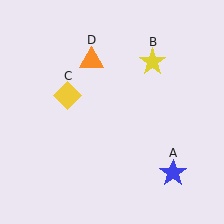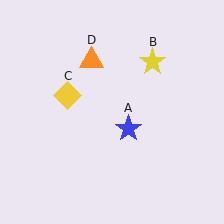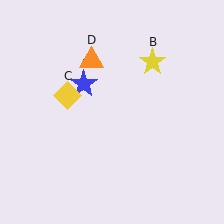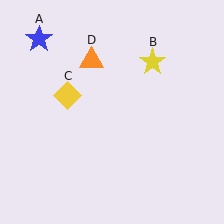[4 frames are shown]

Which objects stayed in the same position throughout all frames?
Yellow star (object B) and yellow diamond (object C) and orange triangle (object D) remained stationary.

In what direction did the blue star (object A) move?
The blue star (object A) moved up and to the left.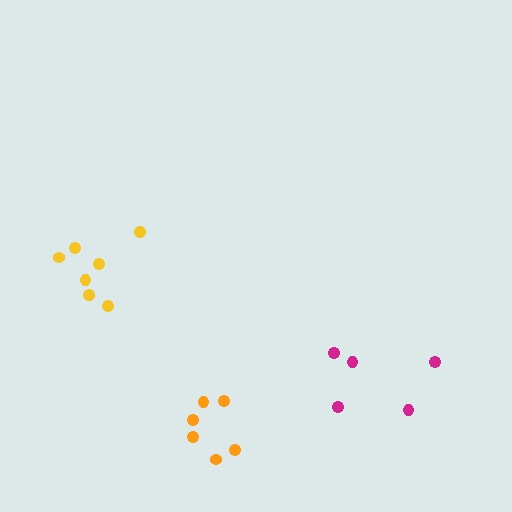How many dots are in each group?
Group 1: 8 dots, Group 2: 6 dots, Group 3: 5 dots (19 total).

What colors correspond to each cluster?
The clusters are colored: yellow, orange, magenta.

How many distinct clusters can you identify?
There are 3 distinct clusters.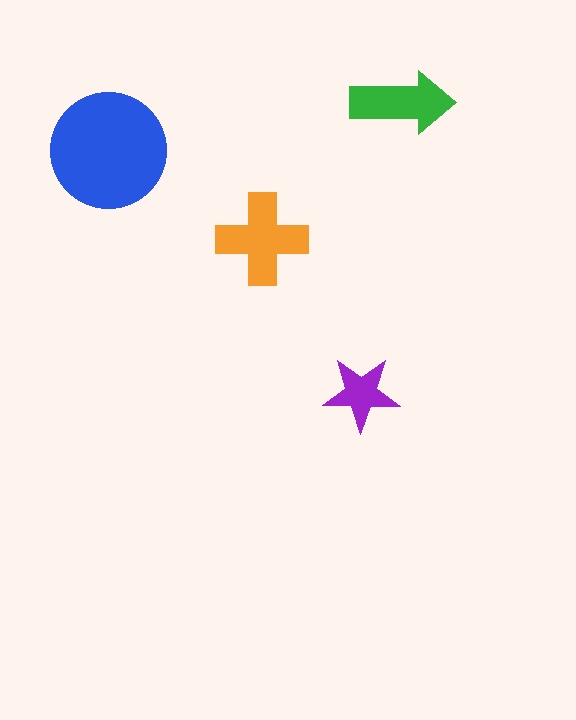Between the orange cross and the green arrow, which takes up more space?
The orange cross.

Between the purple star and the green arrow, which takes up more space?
The green arrow.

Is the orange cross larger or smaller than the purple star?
Larger.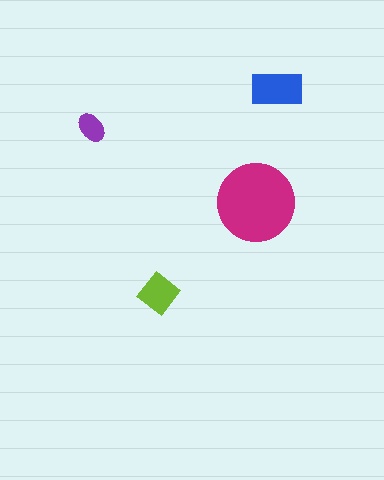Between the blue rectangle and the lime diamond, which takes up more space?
The blue rectangle.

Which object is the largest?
The magenta circle.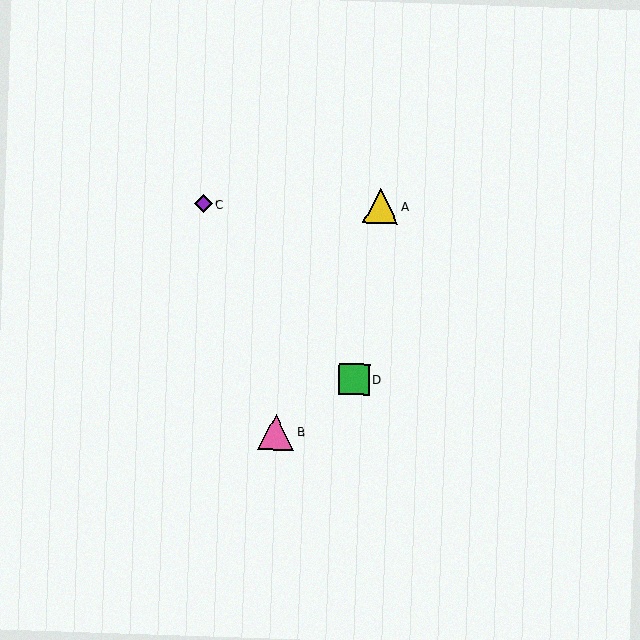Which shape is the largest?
The pink triangle (labeled B) is the largest.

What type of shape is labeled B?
Shape B is a pink triangle.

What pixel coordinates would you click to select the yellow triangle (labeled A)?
Click at (381, 206) to select the yellow triangle A.